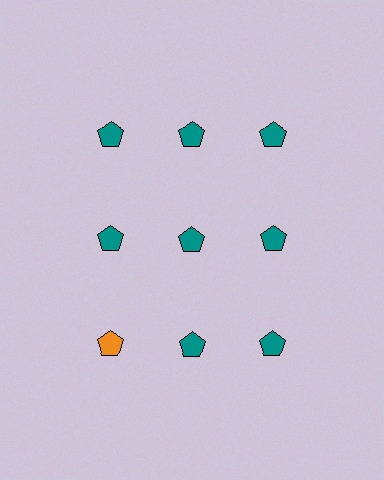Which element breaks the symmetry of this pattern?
The orange pentagon in the third row, leftmost column breaks the symmetry. All other shapes are teal pentagons.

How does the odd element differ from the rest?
It has a different color: orange instead of teal.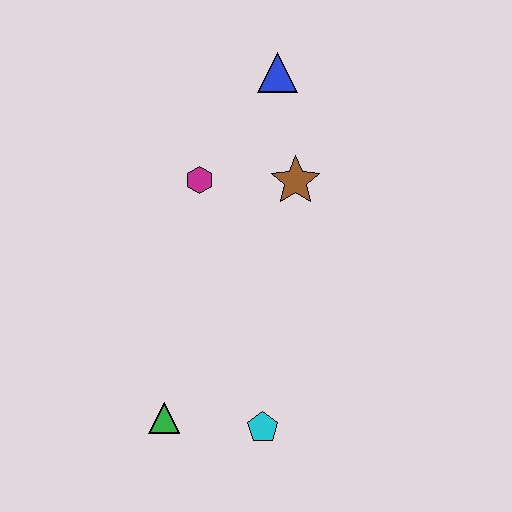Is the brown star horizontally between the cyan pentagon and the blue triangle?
No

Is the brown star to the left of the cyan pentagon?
No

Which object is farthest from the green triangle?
The blue triangle is farthest from the green triangle.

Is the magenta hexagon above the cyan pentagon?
Yes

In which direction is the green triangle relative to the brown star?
The green triangle is below the brown star.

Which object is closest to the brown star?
The magenta hexagon is closest to the brown star.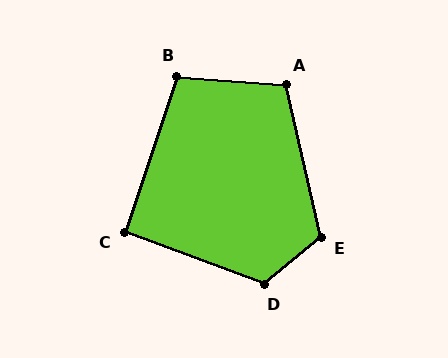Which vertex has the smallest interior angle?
C, at approximately 92 degrees.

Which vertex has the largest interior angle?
D, at approximately 120 degrees.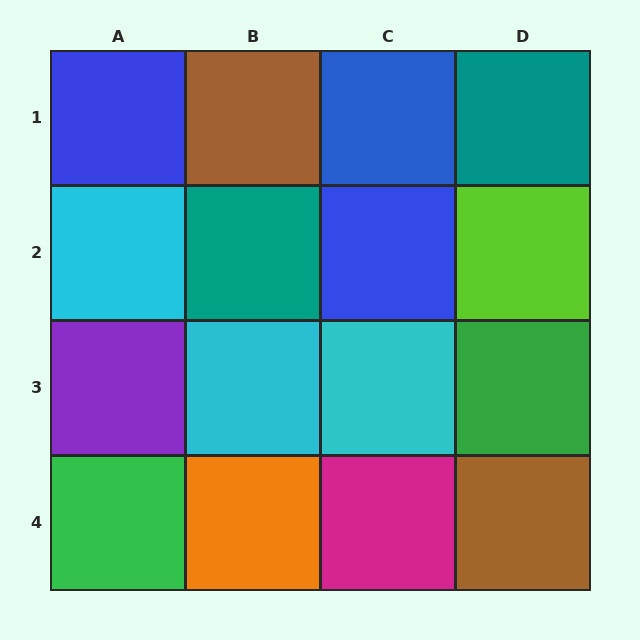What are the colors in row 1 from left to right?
Blue, brown, blue, teal.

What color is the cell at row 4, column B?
Orange.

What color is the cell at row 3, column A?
Purple.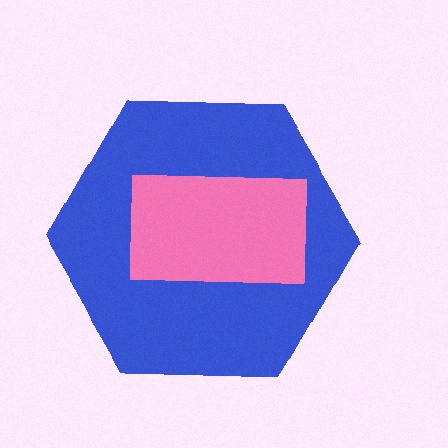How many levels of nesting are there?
2.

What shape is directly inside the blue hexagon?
The pink rectangle.